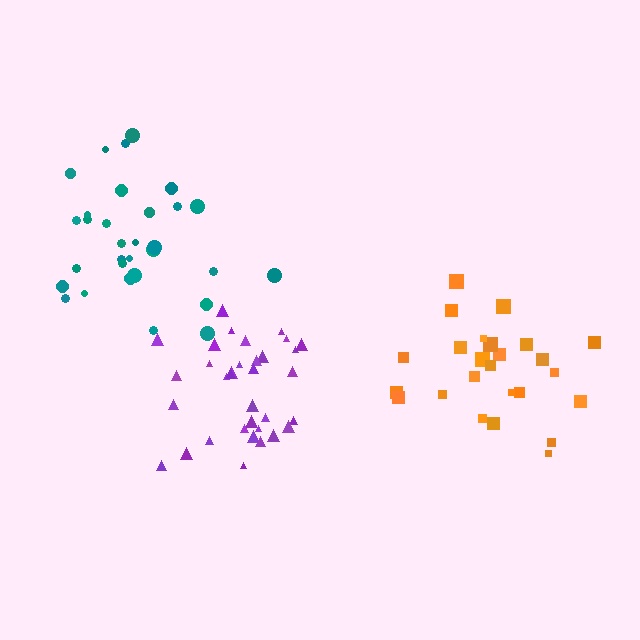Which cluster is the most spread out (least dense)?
Orange.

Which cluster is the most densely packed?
Purple.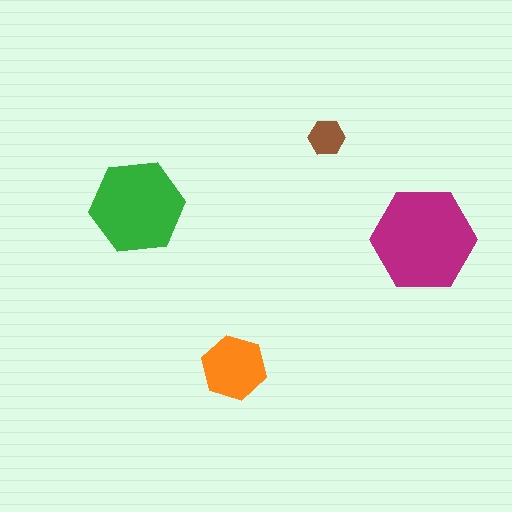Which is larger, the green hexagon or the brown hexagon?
The green one.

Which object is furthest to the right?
The magenta hexagon is rightmost.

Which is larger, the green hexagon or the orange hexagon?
The green one.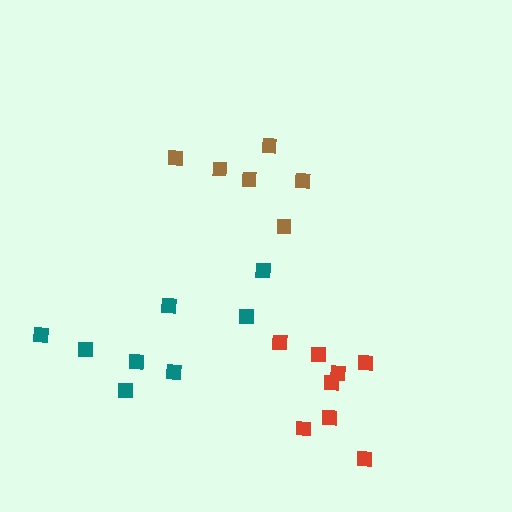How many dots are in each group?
Group 1: 8 dots, Group 2: 6 dots, Group 3: 8 dots (22 total).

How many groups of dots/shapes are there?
There are 3 groups.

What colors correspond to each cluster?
The clusters are colored: teal, brown, red.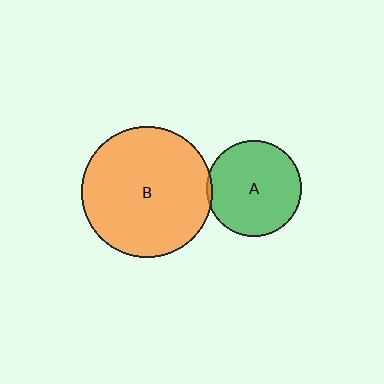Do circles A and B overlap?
Yes.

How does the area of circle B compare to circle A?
Approximately 1.9 times.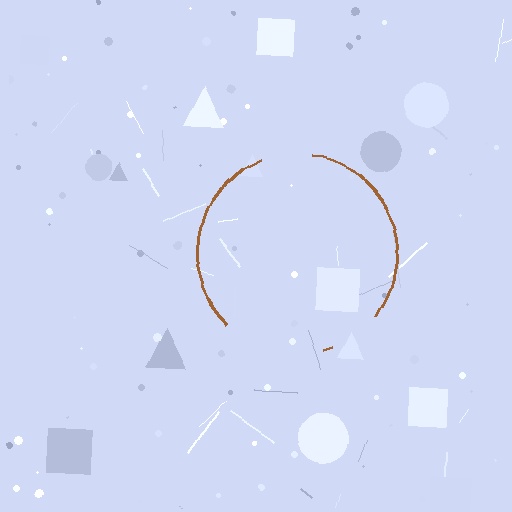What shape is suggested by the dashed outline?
The dashed outline suggests a circle.